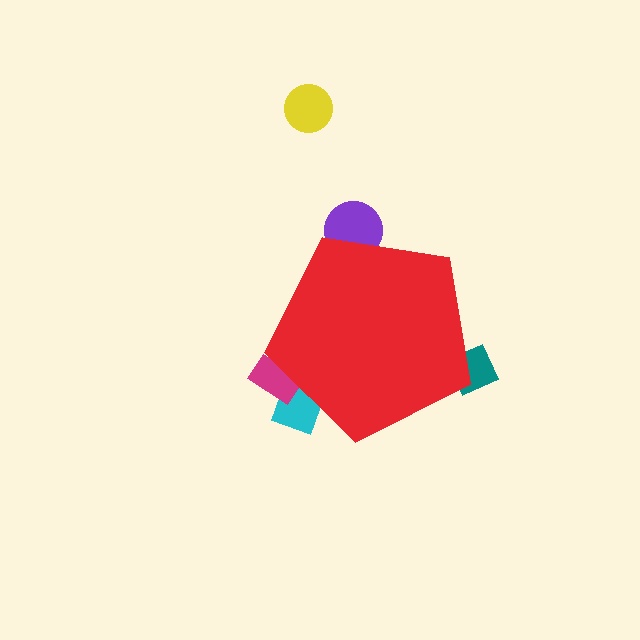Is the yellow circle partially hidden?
No, the yellow circle is fully visible.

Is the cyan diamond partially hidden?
Yes, the cyan diamond is partially hidden behind the red pentagon.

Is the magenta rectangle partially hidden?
Yes, the magenta rectangle is partially hidden behind the red pentagon.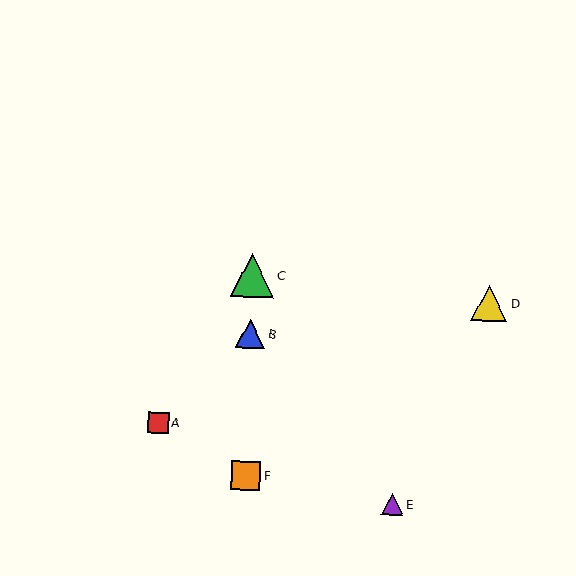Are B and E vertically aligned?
No, B is at x≈250 and E is at x≈392.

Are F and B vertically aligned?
Yes, both are at x≈246.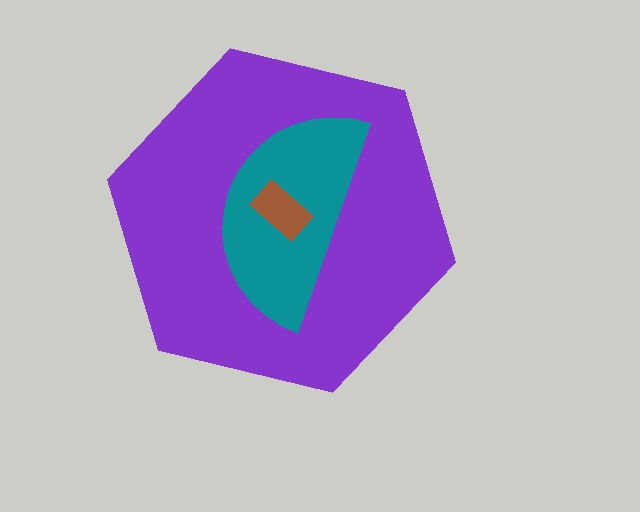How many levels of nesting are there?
3.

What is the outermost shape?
The purple hexagon.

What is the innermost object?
The brown rectangle.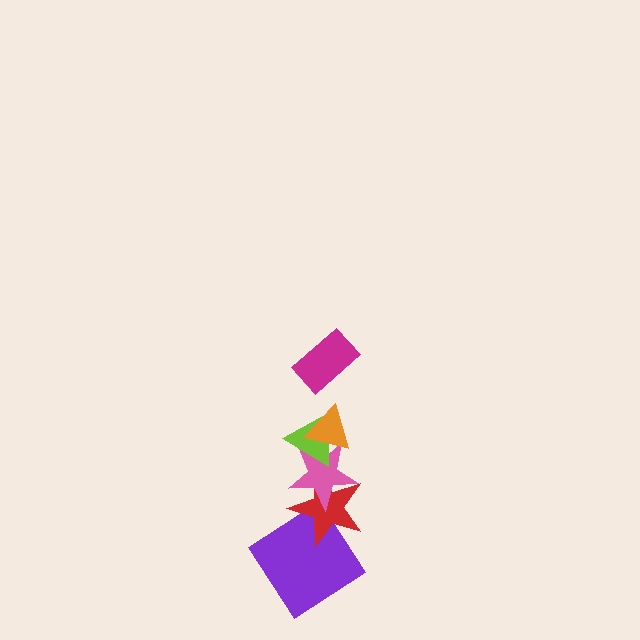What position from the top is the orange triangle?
The orange triangle is 2nd from the top.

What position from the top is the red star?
The red star is 5th from the top.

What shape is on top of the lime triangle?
The orange triangle is on top of the lime triangle.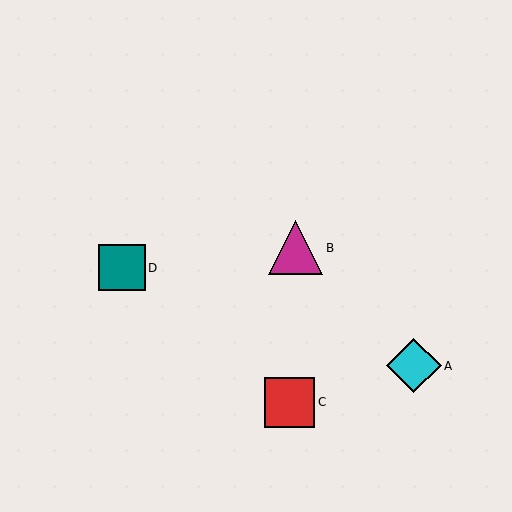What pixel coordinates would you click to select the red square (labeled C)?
Click at (290, 402) to select the red square C.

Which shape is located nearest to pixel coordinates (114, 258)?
The teal square (labeled D) at (122, 268) is nearest to that location.